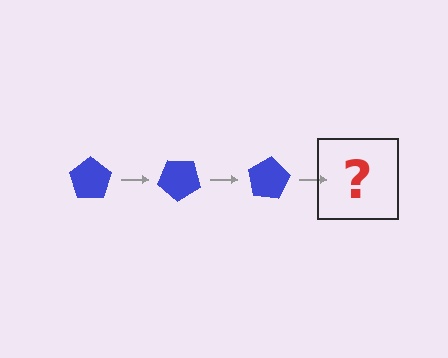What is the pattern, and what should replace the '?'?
The pattern is that the pentagon rotates 40 degrees each step. The '?' should be a blue pentagon rotated 120 degrees.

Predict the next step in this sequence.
The next step is a blue pentagon rotated 120 degrees.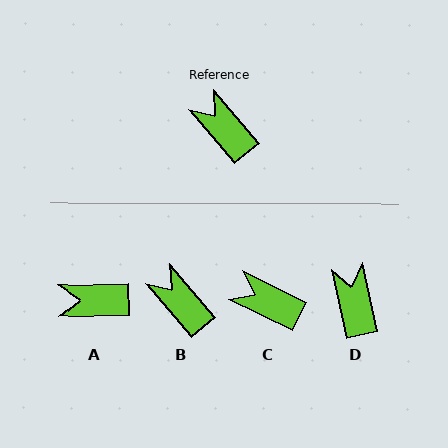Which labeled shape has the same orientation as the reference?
B.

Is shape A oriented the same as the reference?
No, it is off by about 51 degrees.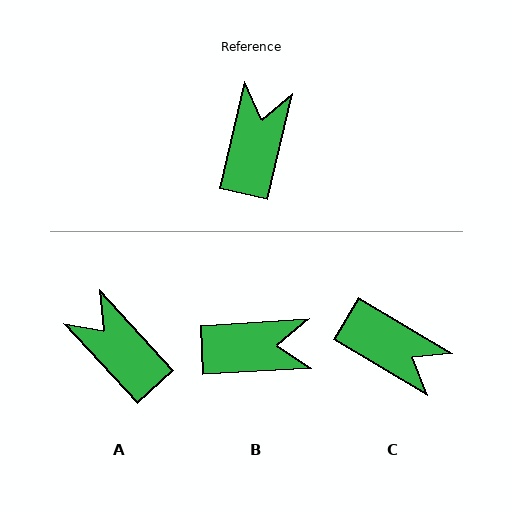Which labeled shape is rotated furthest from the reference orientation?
C, about 107 degrees away.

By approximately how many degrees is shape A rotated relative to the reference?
Approximately 56 degrees counter-clockwise.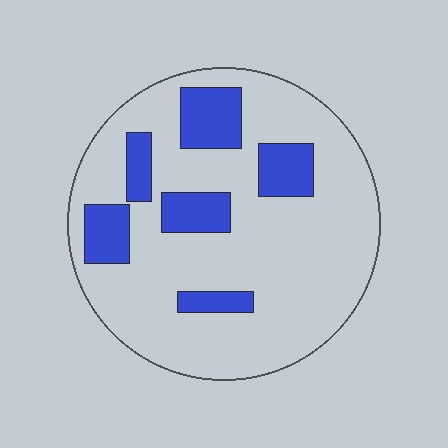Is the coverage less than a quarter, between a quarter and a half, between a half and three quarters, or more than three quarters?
Less than a quarter.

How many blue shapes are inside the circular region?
6.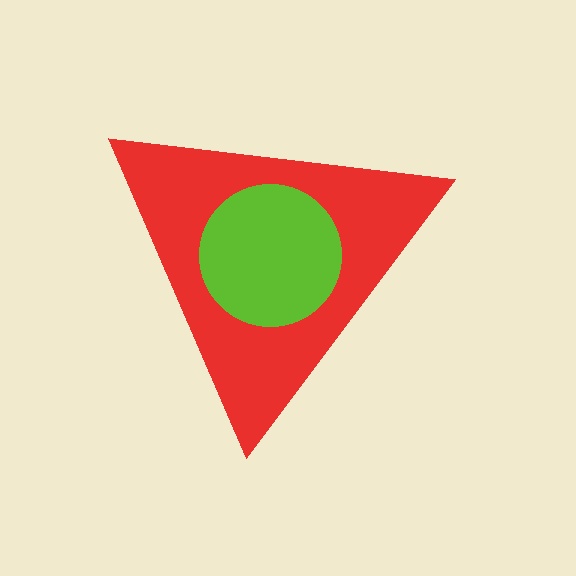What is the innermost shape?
The lime circle.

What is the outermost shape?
The red triangle.